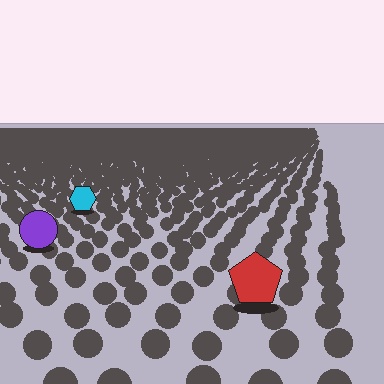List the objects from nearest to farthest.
From nearest to farthest: the red pentagon, the purple circle, the cyan hexagon.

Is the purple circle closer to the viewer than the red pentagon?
No. The red pentagon is closer — you can tell from the texture gradient: the ground texture is coarser near it.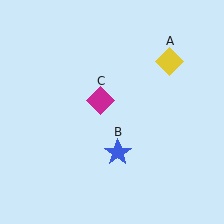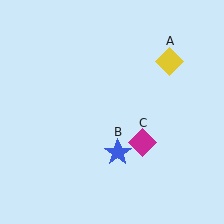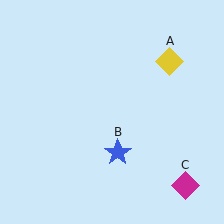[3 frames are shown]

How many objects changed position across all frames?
1 object changed position: magenta diamond (object C).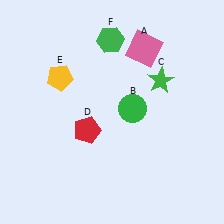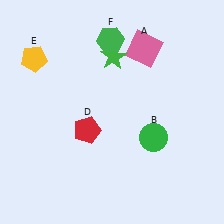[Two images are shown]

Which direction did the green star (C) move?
The green star (C) moved left.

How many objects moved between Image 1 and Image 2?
3 objects moved between the two images.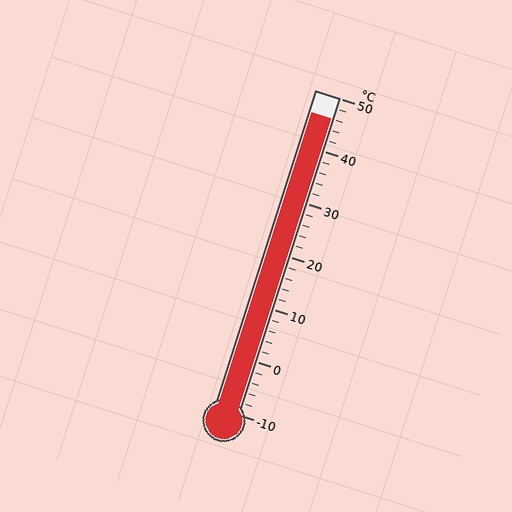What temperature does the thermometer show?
The thermometer shows approximately 46°C.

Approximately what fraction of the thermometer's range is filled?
The thermometer is filled to approximately 95% of its range.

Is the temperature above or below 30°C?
The temperature is above 30°C.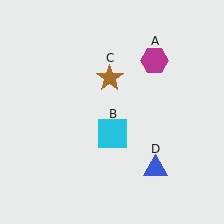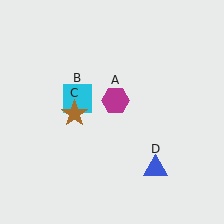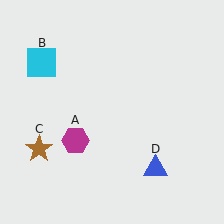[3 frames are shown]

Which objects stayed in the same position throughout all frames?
Blue triangle (object D) remained stationary.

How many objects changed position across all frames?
3 objects changed position: magenta hexagon (object A), cyan square (object B), brown star (object C).